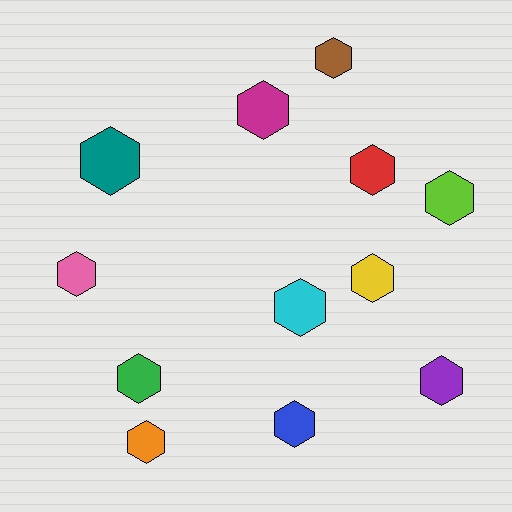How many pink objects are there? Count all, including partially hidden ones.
There is 1 pink object.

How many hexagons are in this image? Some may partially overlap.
There are 12 hexagons.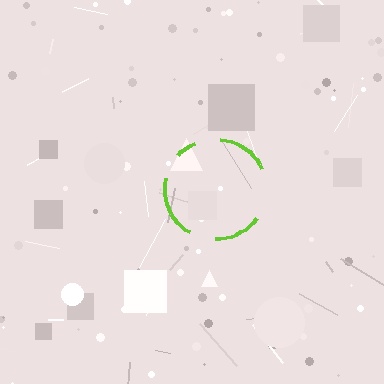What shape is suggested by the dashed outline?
The dashed outline suggests a circle.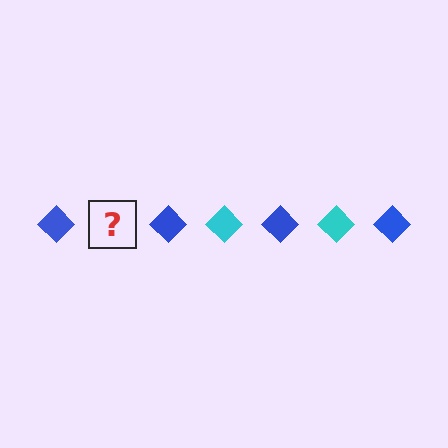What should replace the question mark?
The question mark should be replaced with a cyan diamond.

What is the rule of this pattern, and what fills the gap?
The rule is that the pattern cycles through blue, cyan diamonds. The gap should be filled with a cyan diamond.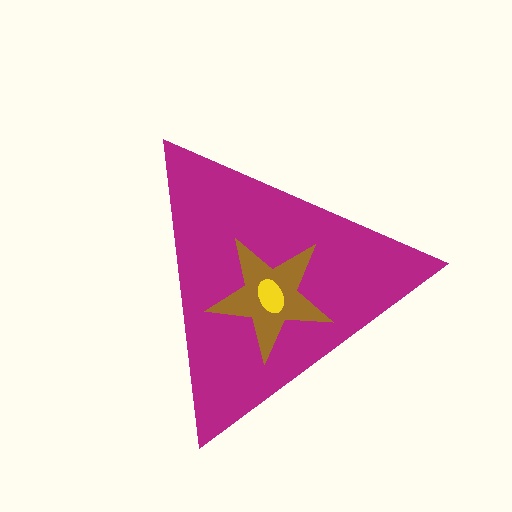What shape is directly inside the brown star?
The yellow ellipse.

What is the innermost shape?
The yellow ellipse.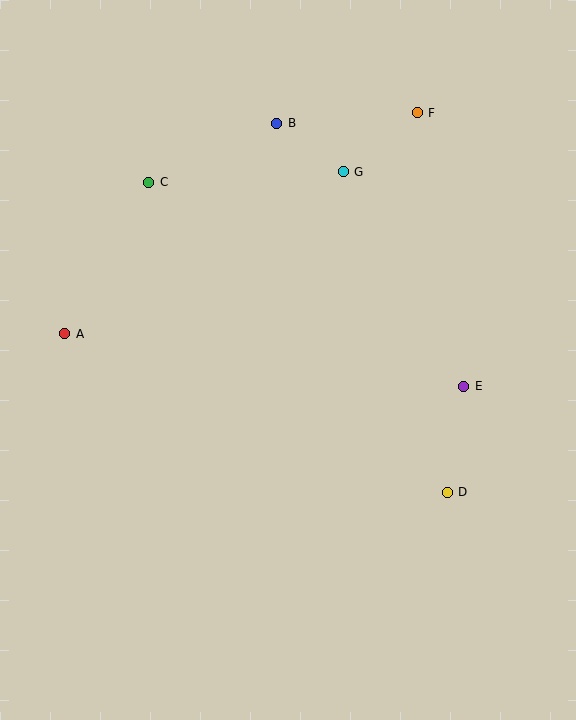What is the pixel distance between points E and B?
The distance between E and B is 323 pixels.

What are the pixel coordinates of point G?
Point G is at (343, 172).